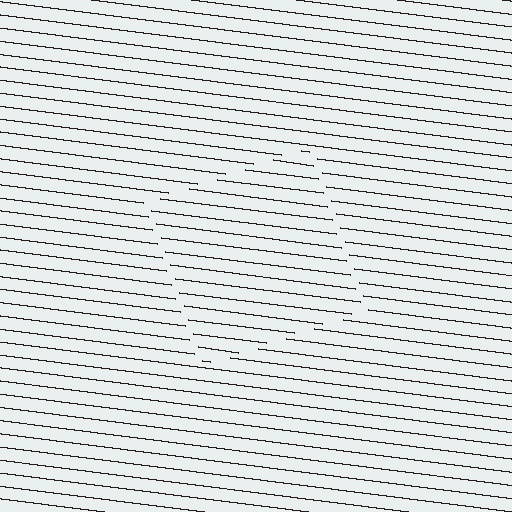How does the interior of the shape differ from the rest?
The interior of the shape contains the same grating, shifted by half a period — the contour is defined by the phase discontinuity where line-ends from the inner and outer gratings abut.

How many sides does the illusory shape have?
4 sides — the line-ends trace a square.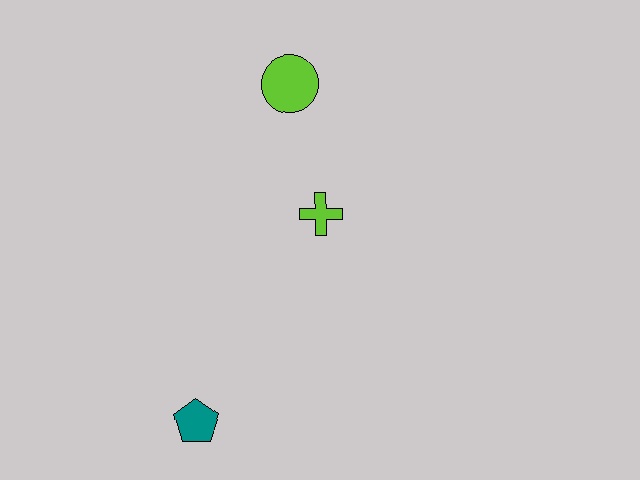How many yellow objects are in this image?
There are no yellow objects.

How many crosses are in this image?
There is 1 cross.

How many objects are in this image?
There are 3 objects.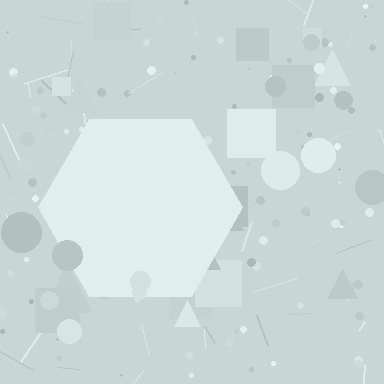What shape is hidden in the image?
A hexagon is hidden in the image.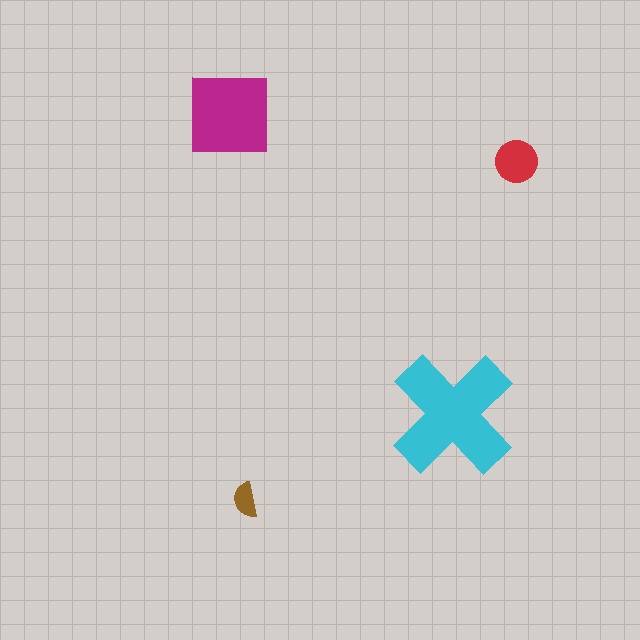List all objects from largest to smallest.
The cyan cross, the magenta square, the red circle, the brown semicircle.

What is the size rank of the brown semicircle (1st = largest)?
4th.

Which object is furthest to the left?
The magenta square is leftmost.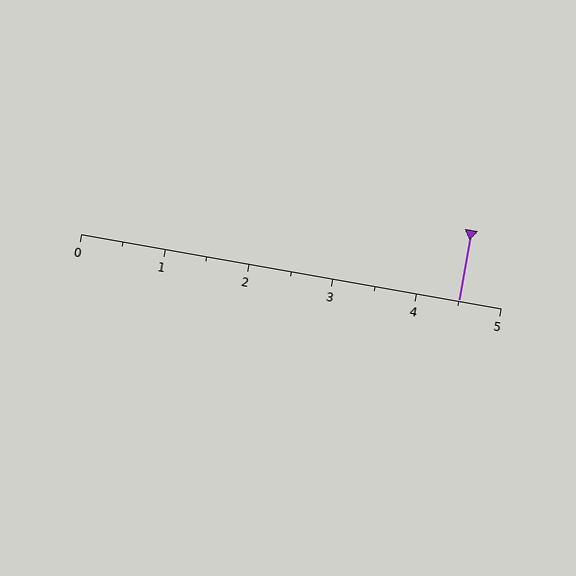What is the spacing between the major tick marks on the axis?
The major ticks are spaced 1 apart.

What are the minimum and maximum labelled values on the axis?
The axis runs from 0 to 5.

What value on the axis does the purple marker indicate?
The marker indicates approximately 4.5.